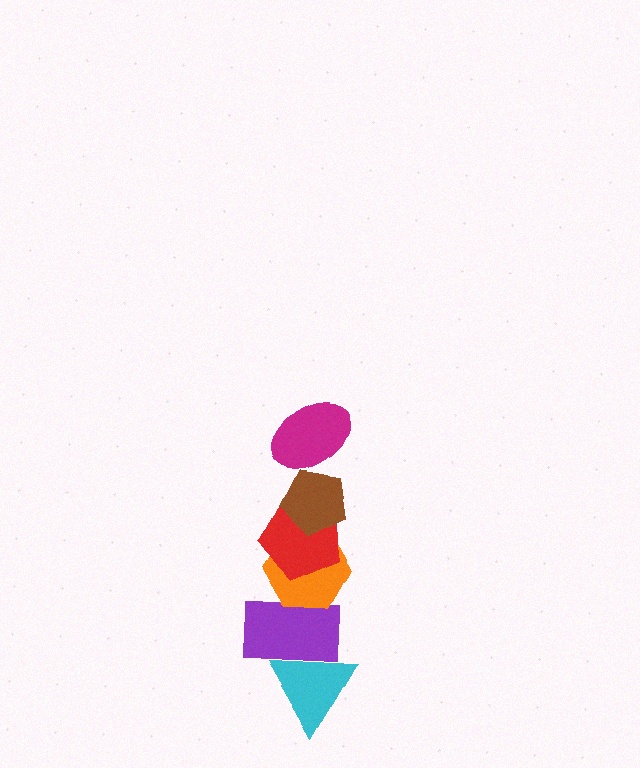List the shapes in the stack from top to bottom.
From top to bottom: the magenta ellipse, the brown pentagon, the red pentagon, the orange hexagon, the purple rectangle, the cyan triangle.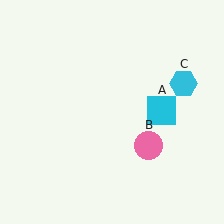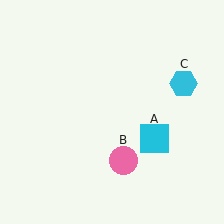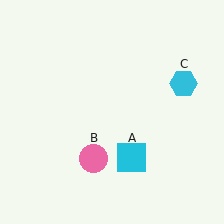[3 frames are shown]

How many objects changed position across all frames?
2 objects changed position: cyan square (object A), pink circle (object B).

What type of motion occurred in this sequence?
The cyan square (object A), pink circle (object B) rotated clockwise around the center of the scene.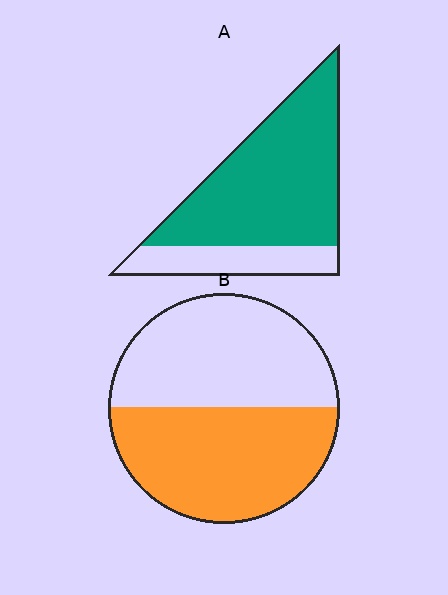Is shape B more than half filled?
Roughly half.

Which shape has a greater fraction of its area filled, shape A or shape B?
Shape A.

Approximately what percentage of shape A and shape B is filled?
A is approximately 75% and B is approximately 50%.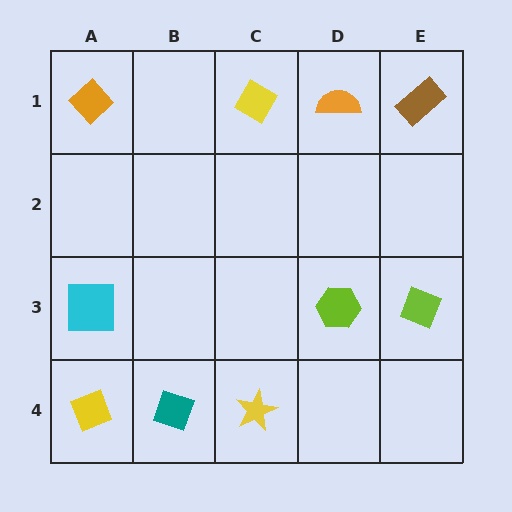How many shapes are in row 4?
3 shapes.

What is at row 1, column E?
A brown rectangle.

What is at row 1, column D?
An orange semicircle.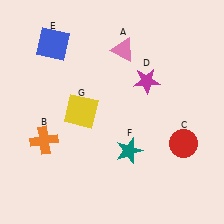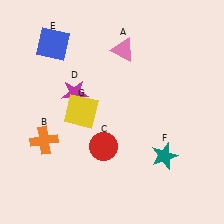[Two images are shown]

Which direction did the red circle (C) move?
The red circle (C) moved left.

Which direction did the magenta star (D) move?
The magenta star (D) moved left.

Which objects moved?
The objects that moved are: the red circle (C), the magenta star (D), the teal star (F).